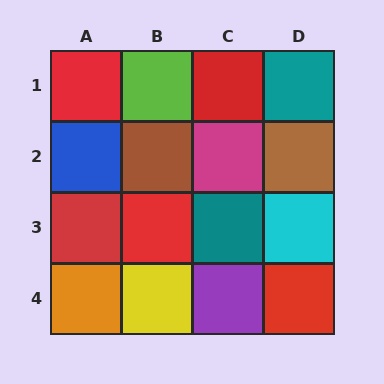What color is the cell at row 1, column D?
Teal.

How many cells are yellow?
1 cell is yellow.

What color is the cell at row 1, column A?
Red.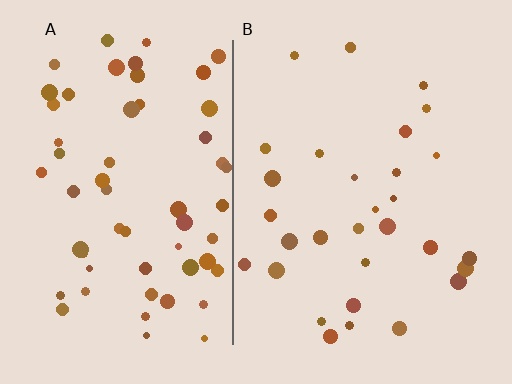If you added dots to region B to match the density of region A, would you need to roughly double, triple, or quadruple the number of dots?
Approximately double.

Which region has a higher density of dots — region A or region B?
A (the left).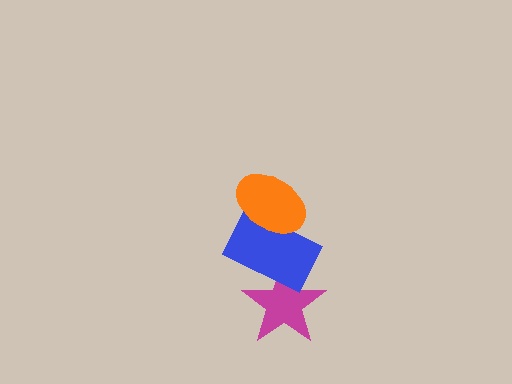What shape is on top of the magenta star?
The blue rectangle is on top of the magenta star.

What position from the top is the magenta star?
The magenta star is 3rd from the top.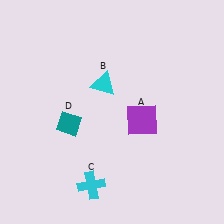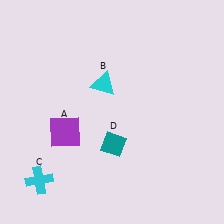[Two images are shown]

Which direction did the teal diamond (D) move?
The teal diamond (D) moved right.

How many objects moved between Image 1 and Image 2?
3 objects moved between the two images.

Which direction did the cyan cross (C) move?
The cyan cross (C) moved left.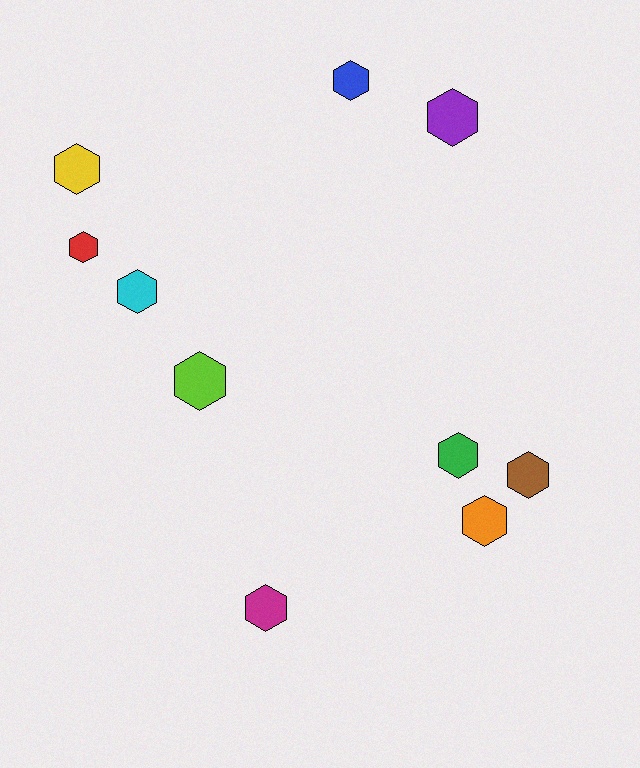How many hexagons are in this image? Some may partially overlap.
There are 10 hexagons.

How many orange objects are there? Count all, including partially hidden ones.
There is 1 orange object.